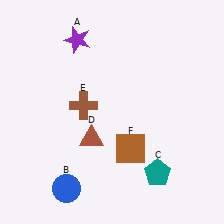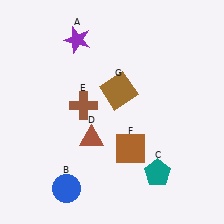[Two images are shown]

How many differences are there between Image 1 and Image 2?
There is 1 difference between the two images.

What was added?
A brown square (G) was added in Image 2.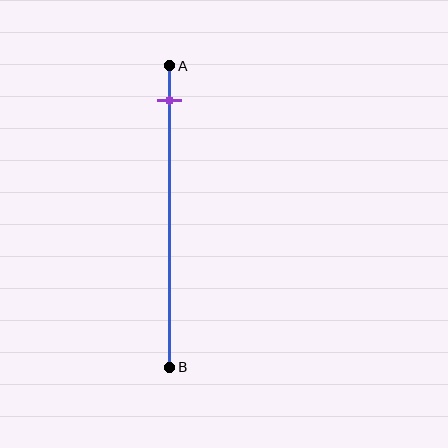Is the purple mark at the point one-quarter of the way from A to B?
No, the mark is at about 10% from A, not at the 25% one-quarter point.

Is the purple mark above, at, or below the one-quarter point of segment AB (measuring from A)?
The purple mark is above the one-quarter point of segment AB.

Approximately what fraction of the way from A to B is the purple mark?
The purple mark is approximately 10% of the way from A to B.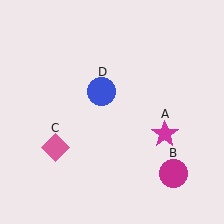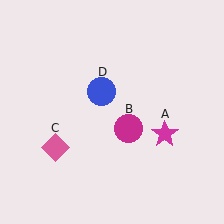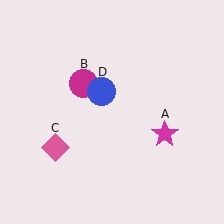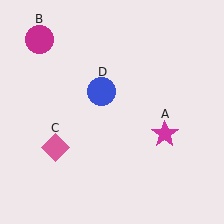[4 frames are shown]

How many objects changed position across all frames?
1 object changed position: magenta circle (object B).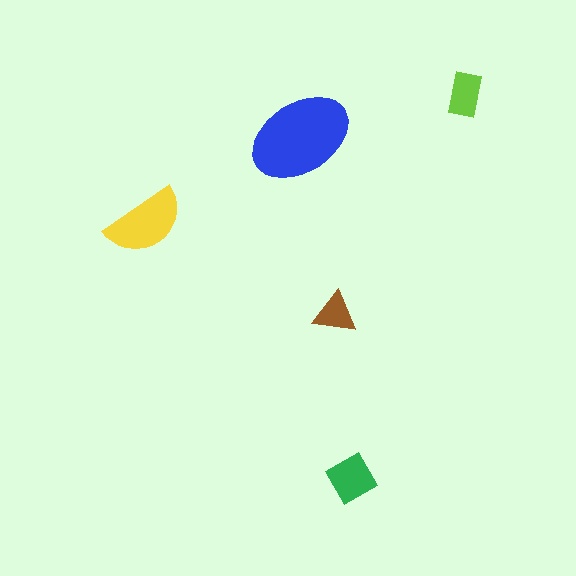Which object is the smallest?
The brown triangle.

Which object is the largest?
The blue ellipse.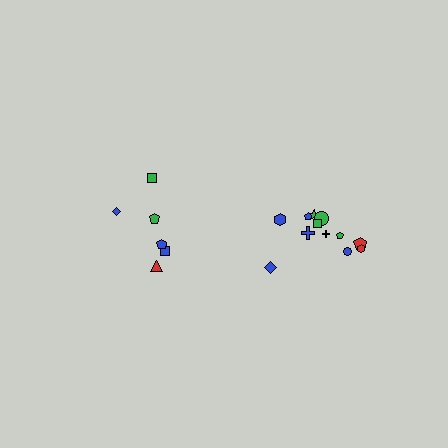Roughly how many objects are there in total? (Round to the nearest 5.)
Roughly 20 objects in total.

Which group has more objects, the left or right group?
The right group.